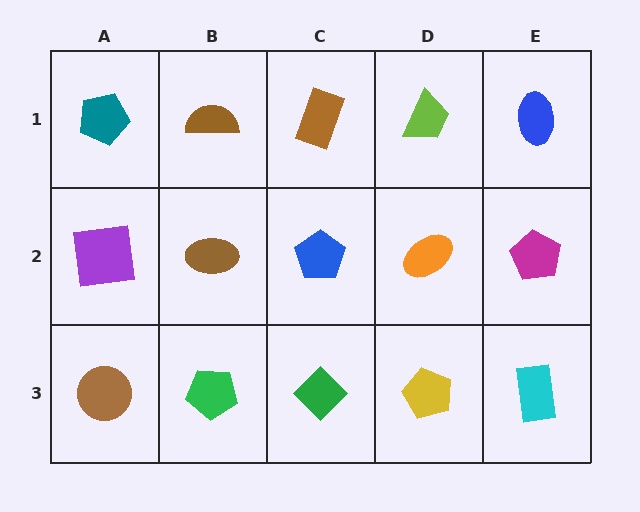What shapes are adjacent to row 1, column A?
A purple square (row 2, column A), a brown semicircle (row 1, column B).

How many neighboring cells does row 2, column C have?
4.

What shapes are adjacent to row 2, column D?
A lime trapezoid (row 1, column D), a yellow pentagon (row 3, column D), a blue pentagon (row 2, column C), a magenta pentagon (row 2, column E).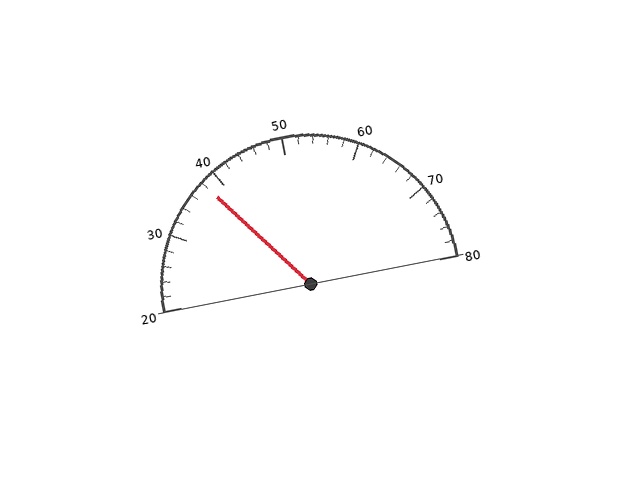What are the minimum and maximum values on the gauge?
The gauge ranges from 20 to 80.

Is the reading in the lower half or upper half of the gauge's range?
The reading is in the lower half of the range (20 to 80).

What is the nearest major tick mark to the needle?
The nearest major tick mark is 40.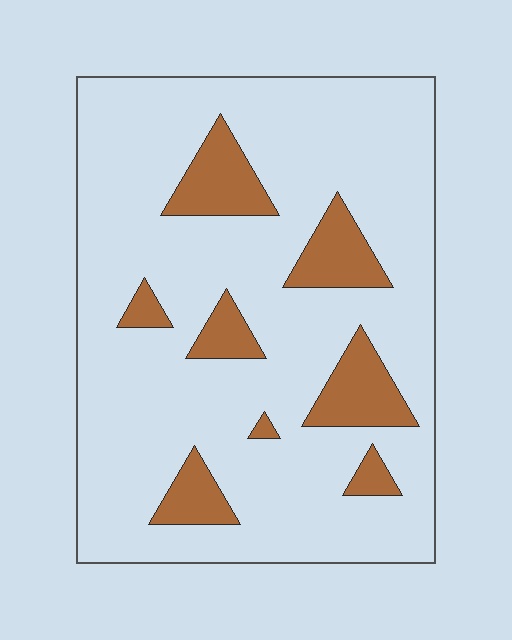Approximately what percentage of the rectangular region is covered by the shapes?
Approximately 15%.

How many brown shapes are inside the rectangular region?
8.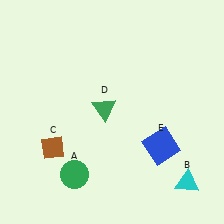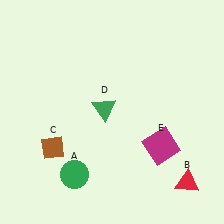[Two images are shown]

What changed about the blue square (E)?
In Image 1, E is blue. In Image 2, it changed to magenta.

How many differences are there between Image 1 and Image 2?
There are 2 differences between the two images.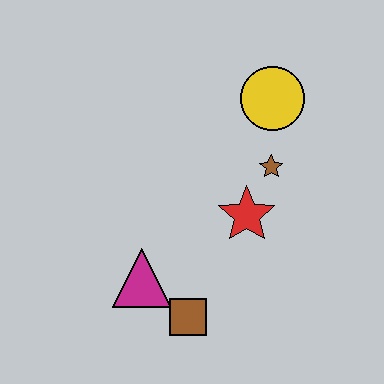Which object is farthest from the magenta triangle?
The yellow circle is farthest from the magenta triangle.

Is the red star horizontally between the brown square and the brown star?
Yes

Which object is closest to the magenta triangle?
The brown square is closest to the magenta triangle.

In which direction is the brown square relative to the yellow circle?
The brown square is below the yellow circle.